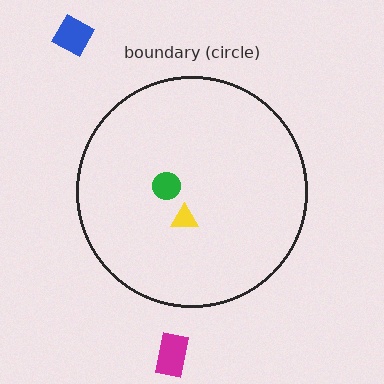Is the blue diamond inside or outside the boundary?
Outside.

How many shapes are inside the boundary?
2 inside, 2 outside.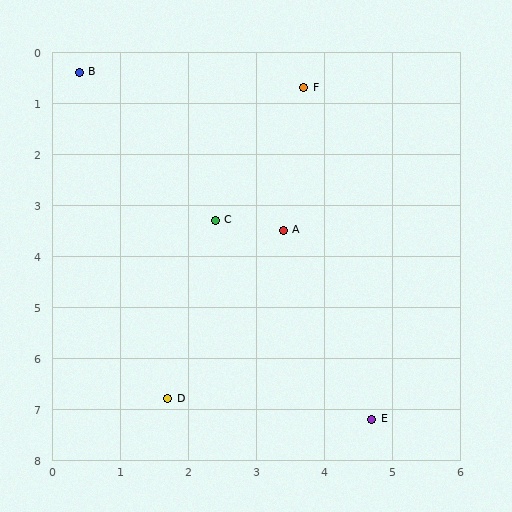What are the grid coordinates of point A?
Point A is at approximately (3.4, 3.5).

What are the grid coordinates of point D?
Point D is at approximately (1.7, 6.8).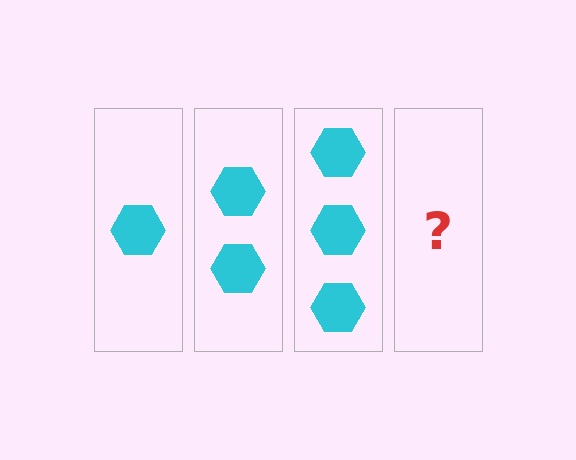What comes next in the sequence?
The next element should be 4 hexagons.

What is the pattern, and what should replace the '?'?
The pattern is that each step adds one more hexagon. The '?' should be 4 hexagons.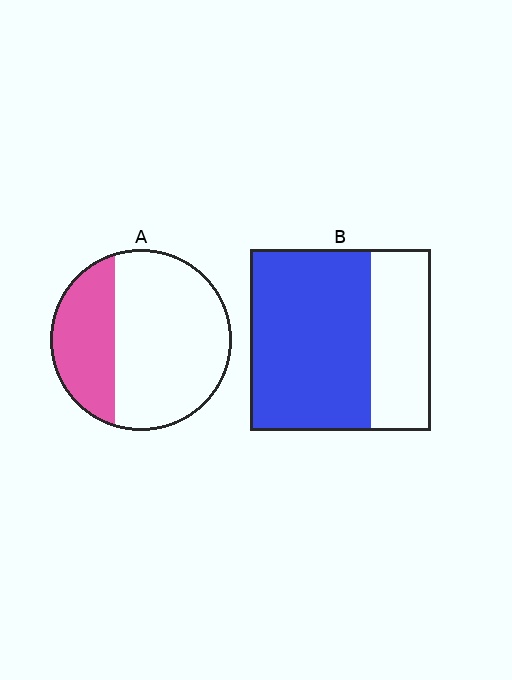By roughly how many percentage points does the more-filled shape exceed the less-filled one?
By roughly 35 percentage points (B over A).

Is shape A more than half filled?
No.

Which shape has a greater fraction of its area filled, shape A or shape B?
Shape B.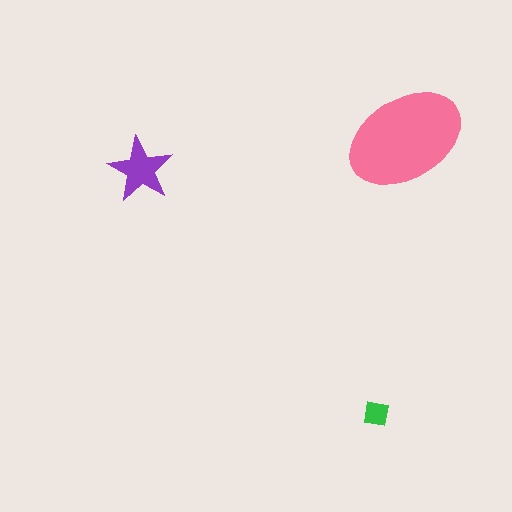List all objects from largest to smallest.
The pink ellipse, the purple star, the green square.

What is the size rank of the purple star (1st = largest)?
2nd.